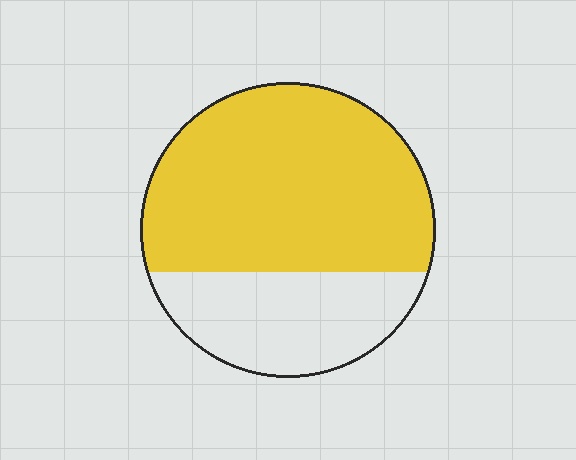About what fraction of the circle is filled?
About two thirds (2/3).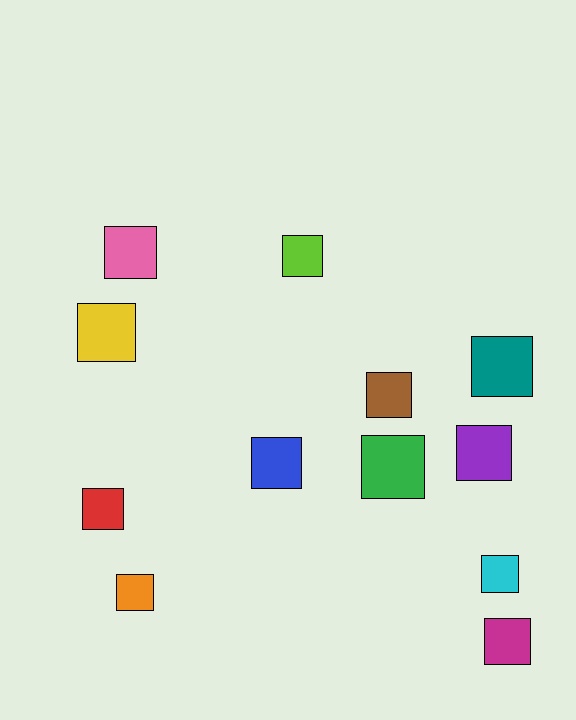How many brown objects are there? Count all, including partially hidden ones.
There is 1 brown object.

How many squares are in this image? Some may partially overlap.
There are 12 squares.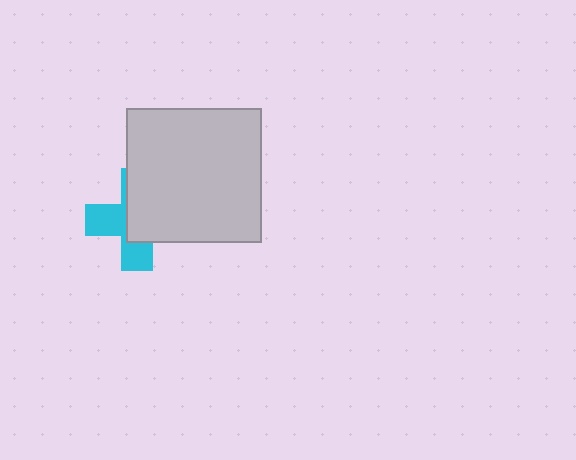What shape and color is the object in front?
The object in front is a light gray square.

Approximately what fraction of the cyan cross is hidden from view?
Roughly 58% of the cyan cross is hidden behind the light gray square.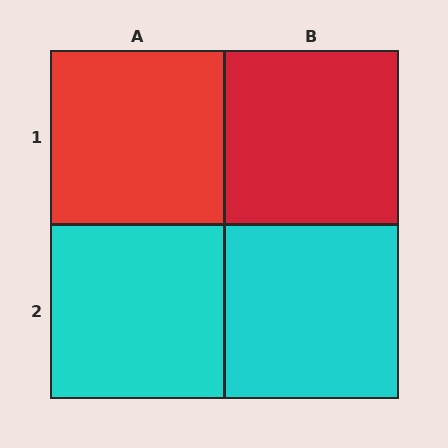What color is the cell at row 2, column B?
Cyan.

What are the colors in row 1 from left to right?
Red, red.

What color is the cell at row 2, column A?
Cyan.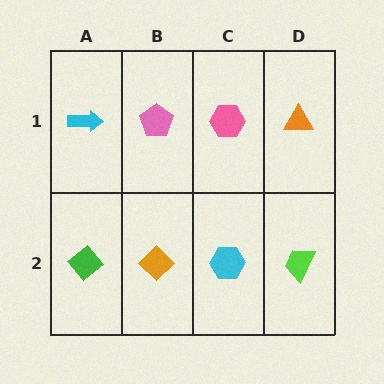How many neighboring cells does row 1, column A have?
2.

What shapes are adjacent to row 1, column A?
A green diamond (row 2, column A), a pink pentagon (row 1, column B).